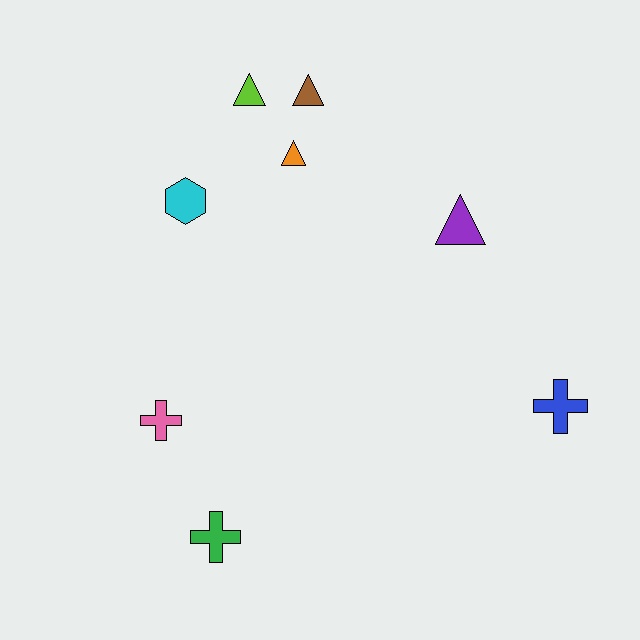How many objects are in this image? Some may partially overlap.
There are 8 objects.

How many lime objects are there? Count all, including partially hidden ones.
There is 1 lime object.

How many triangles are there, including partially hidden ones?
There are 4 triangles.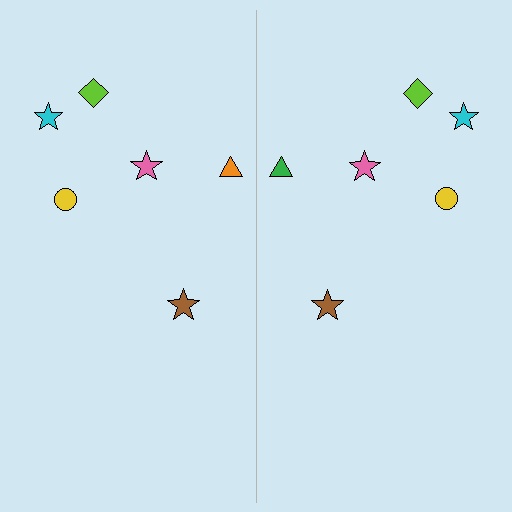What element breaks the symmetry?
The green triangle on the right side breaks the symmetry — its mirror counterpart is orange.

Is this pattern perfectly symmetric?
No, the pattern is not perfectly symmetric. The green triangle on the right side breaks the symmetry — its mirror counterpart is orange.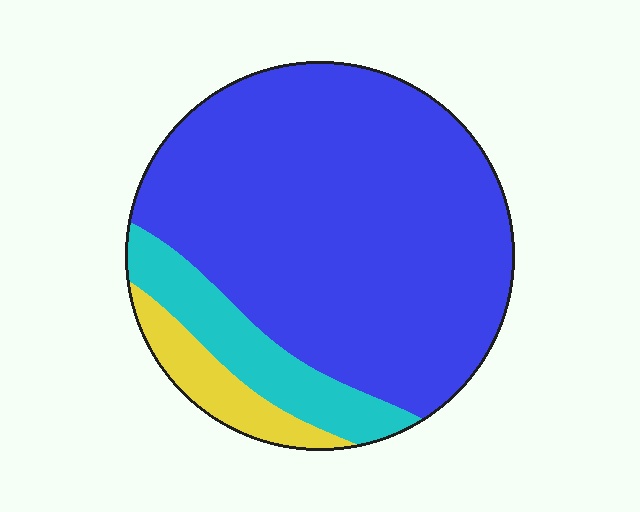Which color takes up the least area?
Yellow, at roughly 10%.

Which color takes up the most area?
Blue, at roughly 75%.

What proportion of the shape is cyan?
Cyan covers around 15% of the shape.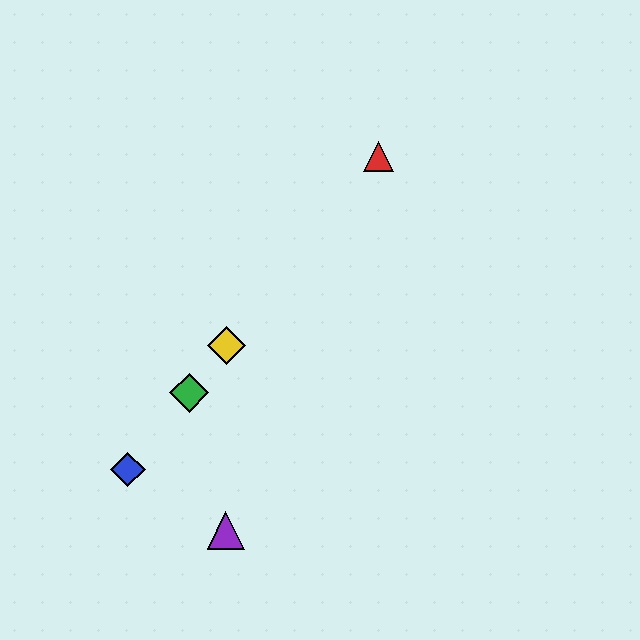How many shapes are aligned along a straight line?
4 shapes (the red triangle, the blue diamond, the green diamond, the yellow diamond) are aligned along a straight line.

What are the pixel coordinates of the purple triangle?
The purple triangle is at (226, 531).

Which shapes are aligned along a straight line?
The red triangle, the blue diamond, the green diamond, the yellow diamond are aligned along a straight line.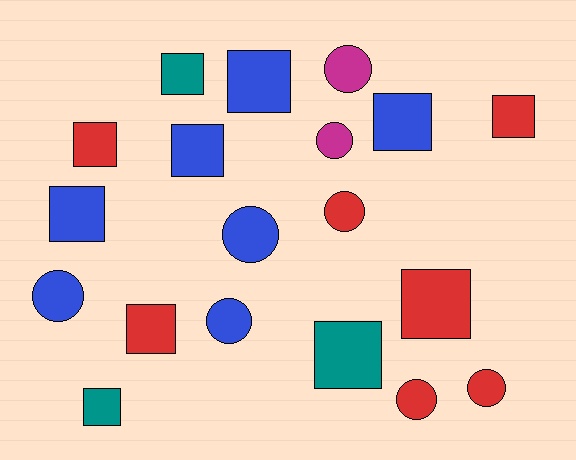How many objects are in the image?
There are 19 objects.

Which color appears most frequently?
Red, with 7 objects.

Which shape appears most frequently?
Square, with 11 objects.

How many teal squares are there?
There are 3 teal squares.